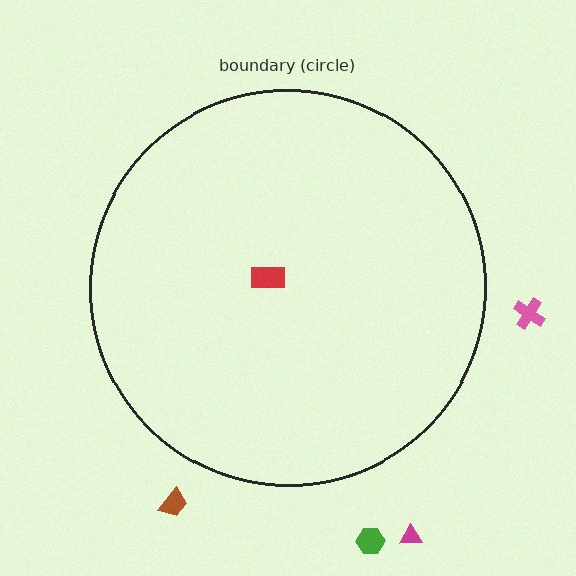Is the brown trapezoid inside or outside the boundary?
Outside.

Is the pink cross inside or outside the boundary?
Outside.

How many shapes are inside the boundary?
1 inside, 4 outside.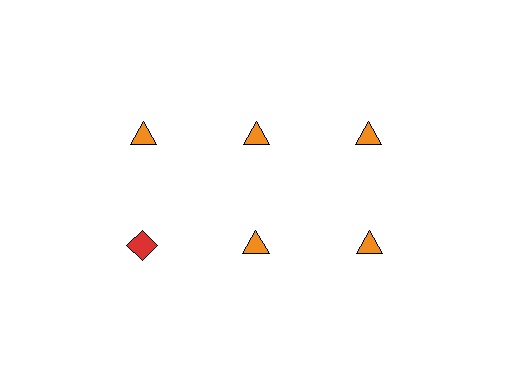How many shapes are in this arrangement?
There are 6 shapes arranged in a grid pattern.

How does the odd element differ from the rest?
It differs in both color (red instead of orange) and shape (diamond instead of triangle).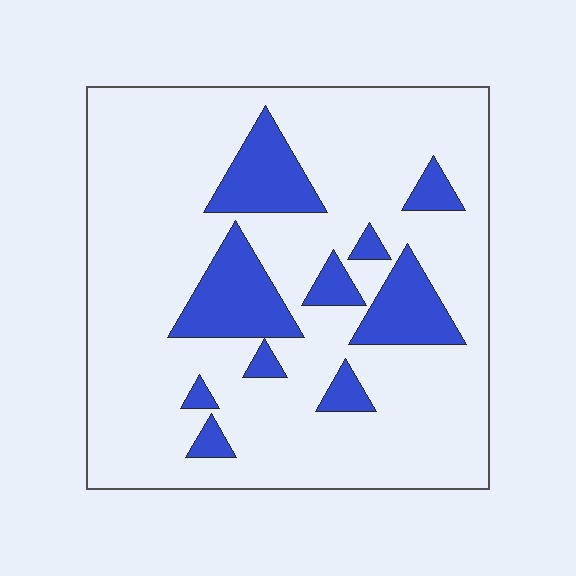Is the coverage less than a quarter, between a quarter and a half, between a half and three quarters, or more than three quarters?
Less than a quarter.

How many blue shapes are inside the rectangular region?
10.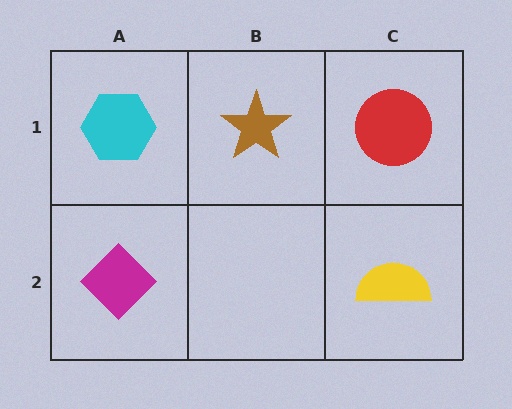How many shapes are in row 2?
2 shapes.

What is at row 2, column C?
A yellow semicircle.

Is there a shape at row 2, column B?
No, that cell is empty.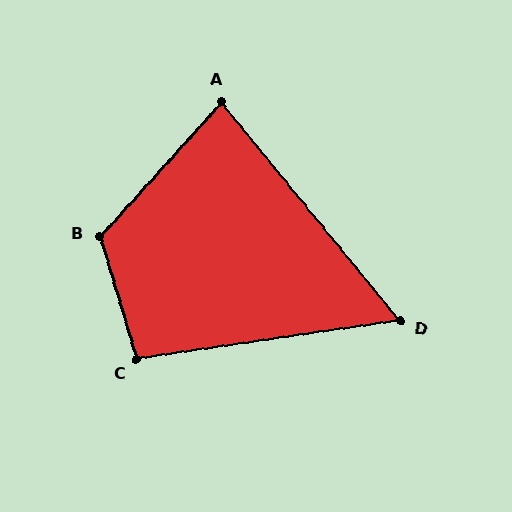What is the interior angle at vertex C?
Approximately 99 degrees (obtuse).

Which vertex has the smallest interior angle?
D, at approximately 59 degrees.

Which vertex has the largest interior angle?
B, at approximately 121 degrees.